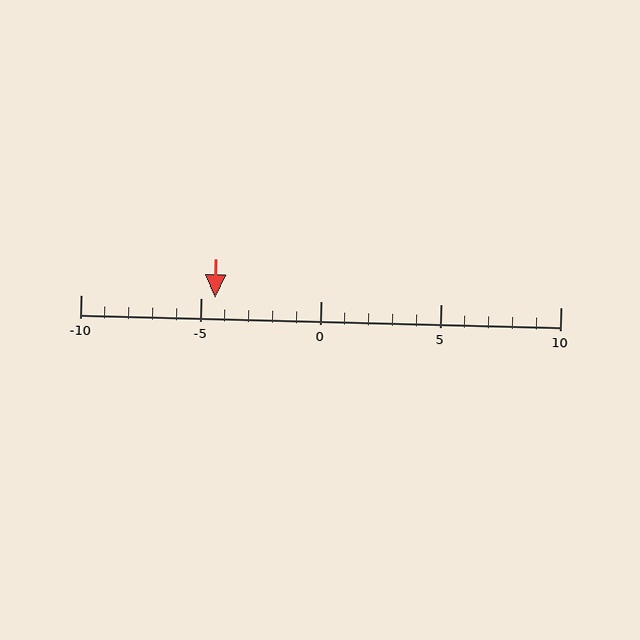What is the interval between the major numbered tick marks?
The major tick marks are spaced 5 units apart.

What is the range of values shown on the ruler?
The ruler shows values from -10 to 10.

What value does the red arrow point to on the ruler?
The red arrow points to approximately -4.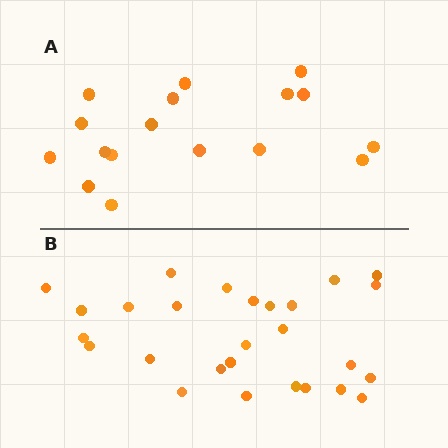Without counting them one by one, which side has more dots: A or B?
Region B (the bottom region) has more dots.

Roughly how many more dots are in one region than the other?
Region B has roughly 10 or so more dots than region A.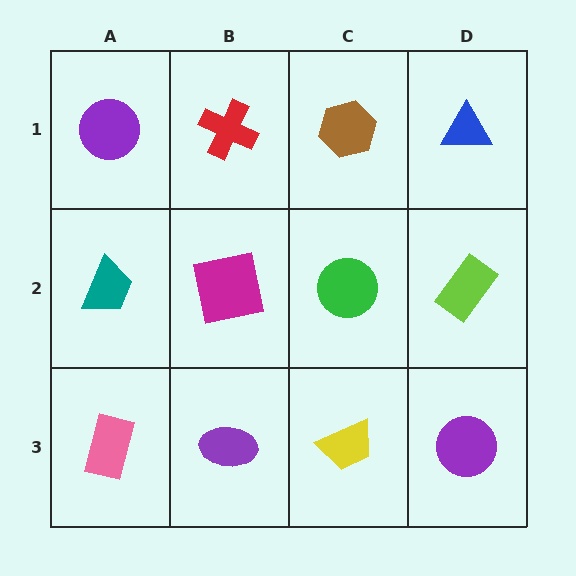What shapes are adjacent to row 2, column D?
A blue triangle (row 1, column D), a purple circle (row 3, column D), a green circle (row 2, column C).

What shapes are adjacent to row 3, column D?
A lime rectangle (row 2, column D), a yellow trapezoid (row 3, column C).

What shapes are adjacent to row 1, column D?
A lime rectangle (row 2, column D), a brown hexagon (row 1, column C).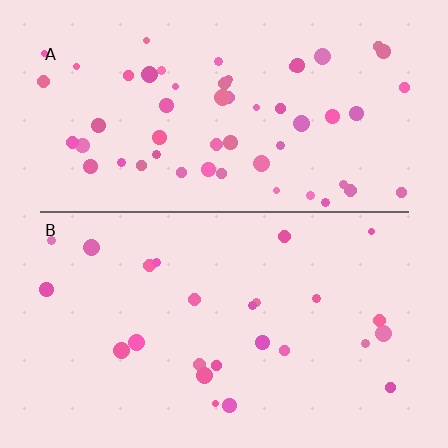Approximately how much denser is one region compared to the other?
Approximately 2.2× — region A over region B.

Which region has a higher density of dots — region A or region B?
A (the top).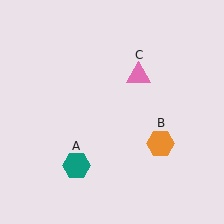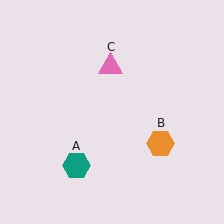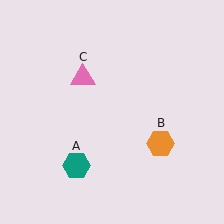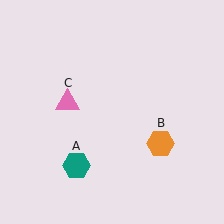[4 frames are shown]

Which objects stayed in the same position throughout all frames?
Teal hexagon (object A) and orange hexagon (object B) remained stationary.